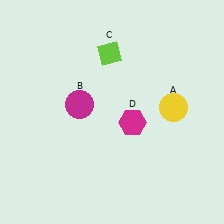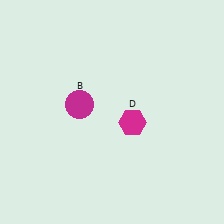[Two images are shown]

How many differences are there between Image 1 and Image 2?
There are 2 differences between the two images.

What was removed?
The yellow circle (A), the lime diamond (C) were removed in Image 2.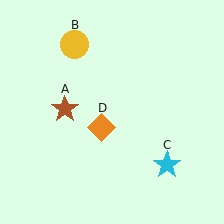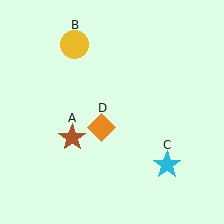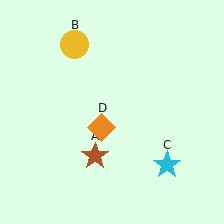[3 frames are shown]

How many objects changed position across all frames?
1 object changed position: brown star (object A).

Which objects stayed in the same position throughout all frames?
Yellow circle (object B) and cyan star (object C) and orange diamond (object D) remained stationary.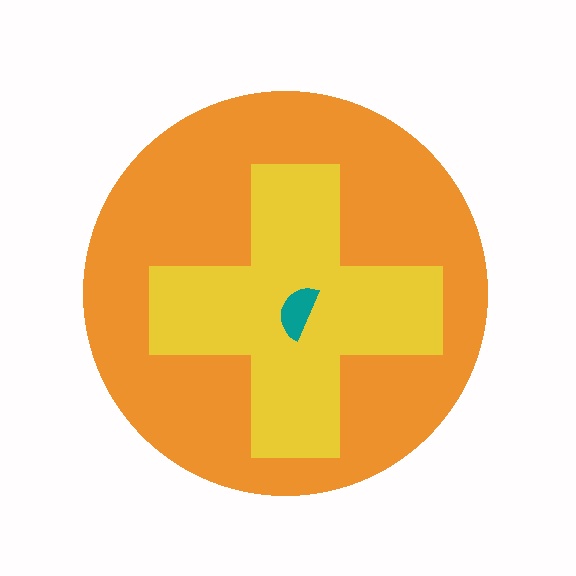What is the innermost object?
The teal semicircle.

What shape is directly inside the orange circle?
The yellow cross.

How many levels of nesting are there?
3.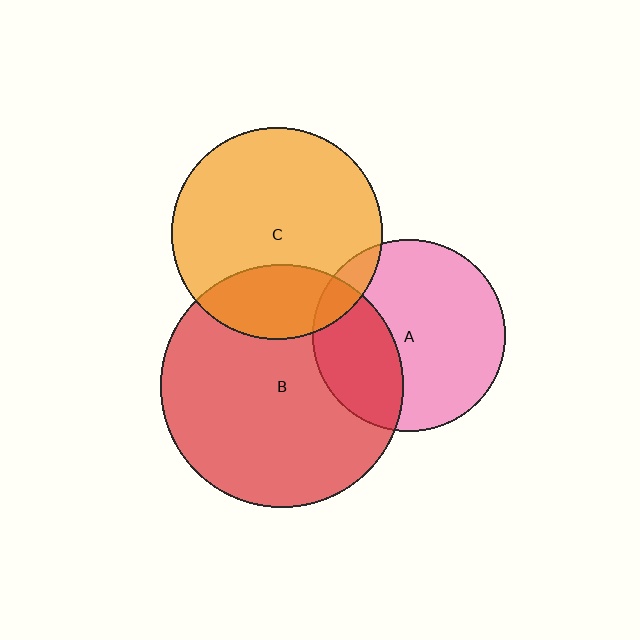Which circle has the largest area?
Circle B (red).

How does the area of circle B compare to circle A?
Approximately 1.6 times.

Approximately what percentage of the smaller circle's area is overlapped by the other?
Approximately 25%.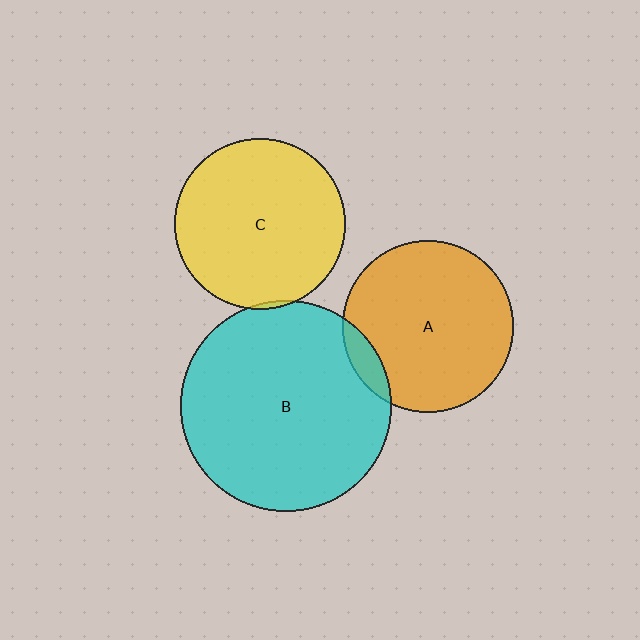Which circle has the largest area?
Circle B (cyan).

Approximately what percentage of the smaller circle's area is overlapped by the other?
Approximately 5%.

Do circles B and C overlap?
Yes.